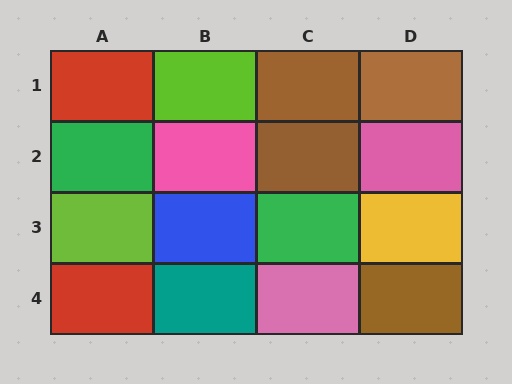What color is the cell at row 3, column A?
Lime.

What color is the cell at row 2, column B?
Pink.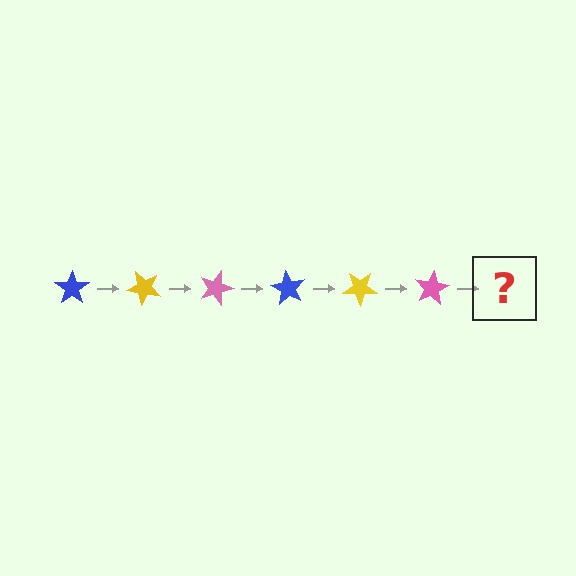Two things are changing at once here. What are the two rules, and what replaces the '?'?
The two rules are that it rotates 45 degrees each step and the color cycles through blue, yellow, and pink. The '?' should be a blue star, rotated 270 degrees from the start.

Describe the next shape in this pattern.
It should be a blue star, rotated 270 degrees from the start.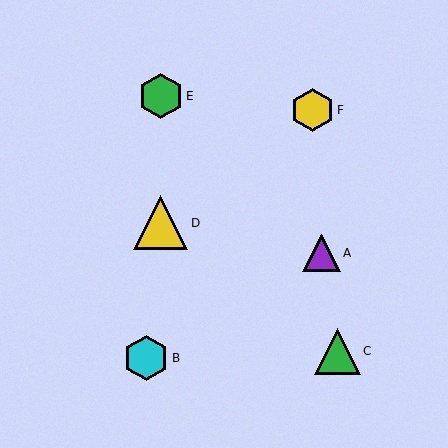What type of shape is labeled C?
Shape C is a green triangle.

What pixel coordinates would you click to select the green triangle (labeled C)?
Click at (337, 351) to select the green triangle C.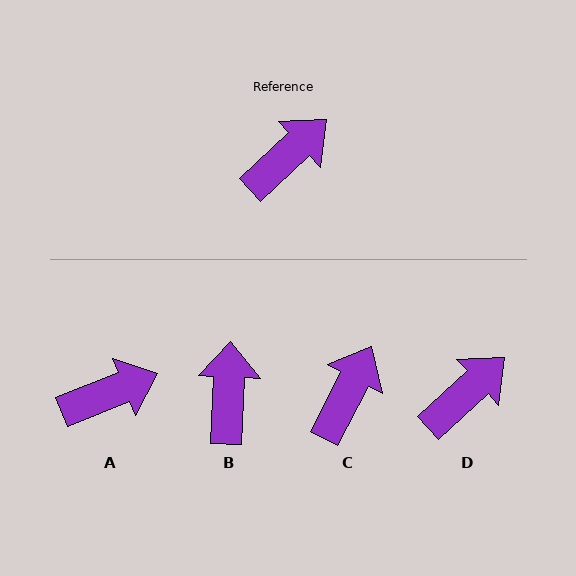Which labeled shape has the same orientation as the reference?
D.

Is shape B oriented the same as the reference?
No, it is off by about 45 degrees.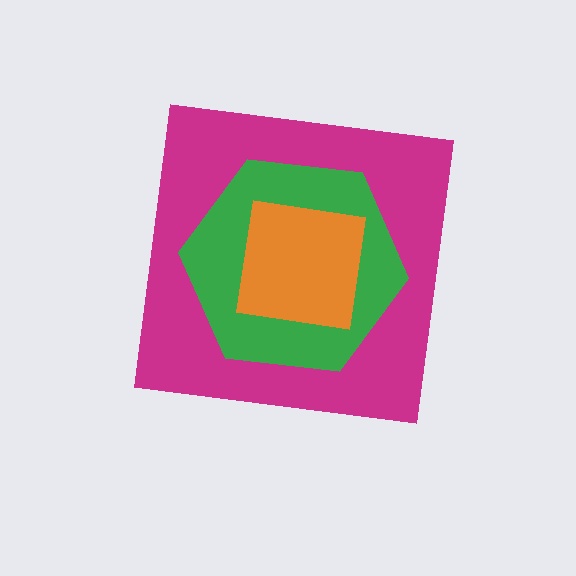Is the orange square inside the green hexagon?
Yes.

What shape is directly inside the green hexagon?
The orange square.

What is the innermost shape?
The orange square.